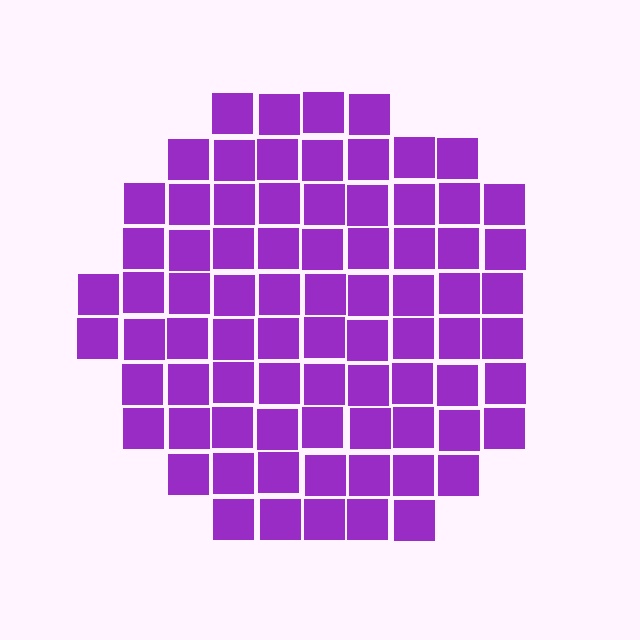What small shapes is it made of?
It is made of small squares.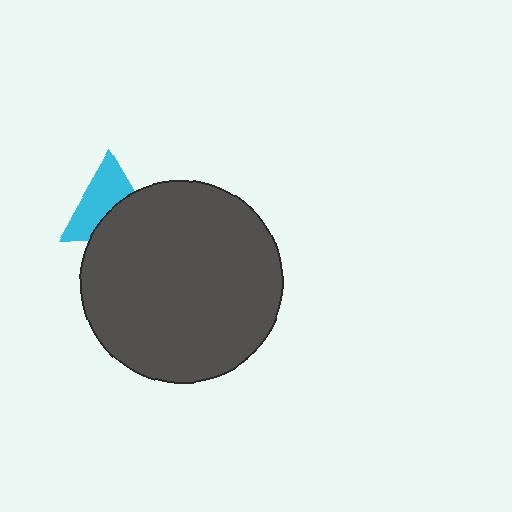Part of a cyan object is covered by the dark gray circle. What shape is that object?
It is a triangle.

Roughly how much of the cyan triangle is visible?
About half of it is visible (roughly 56%).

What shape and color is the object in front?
The object in front is a dark gray circle.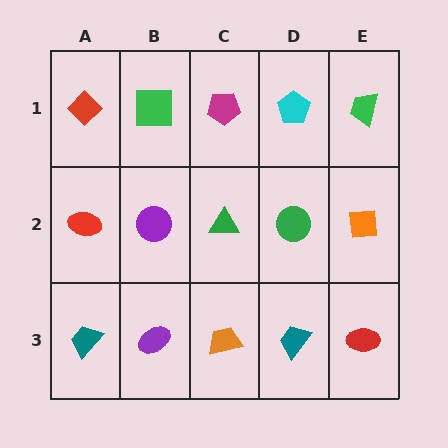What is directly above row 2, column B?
A green square.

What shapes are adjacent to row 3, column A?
A red ellipse (row 2, column A), a purple ellipse (row 3, column B).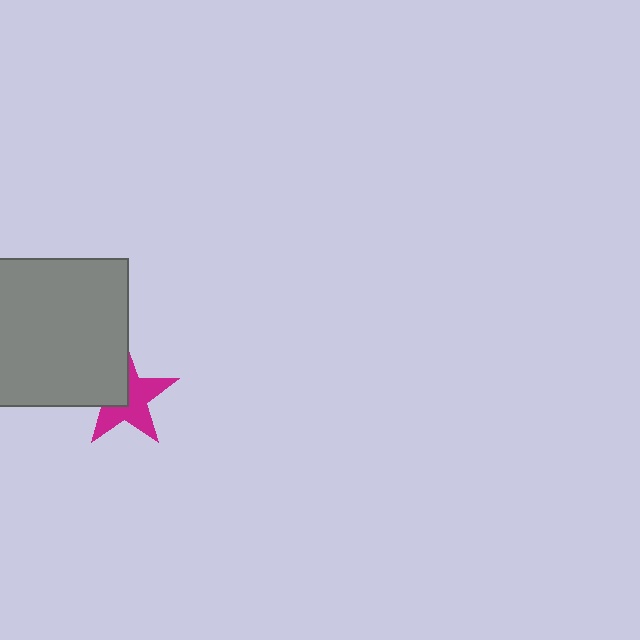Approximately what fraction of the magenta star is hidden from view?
Roughly 42% of the magenta star is hidden behind the gray rectangle.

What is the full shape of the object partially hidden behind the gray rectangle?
The partially hidden object is a magenta star.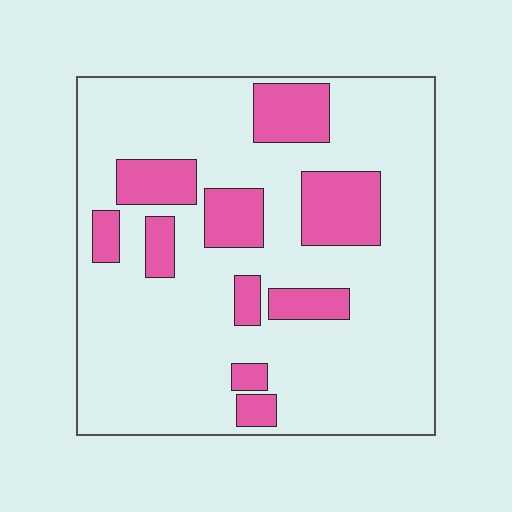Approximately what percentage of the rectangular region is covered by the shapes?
Approximately 20%.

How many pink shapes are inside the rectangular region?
10.